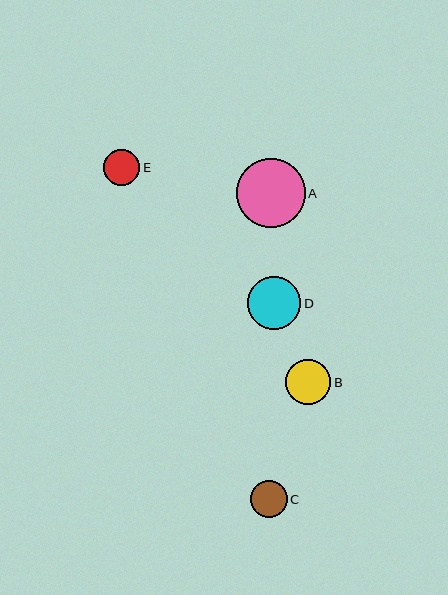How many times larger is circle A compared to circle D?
Circle A is approximately 1.3 times the size of circle D.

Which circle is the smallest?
Circle E is the smallest with a size of approximately 36 pixels.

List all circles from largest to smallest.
From largest to smallest: A, D, B, C, E.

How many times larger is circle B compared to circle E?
Circle B is approximately 1.3 times the size of circle E.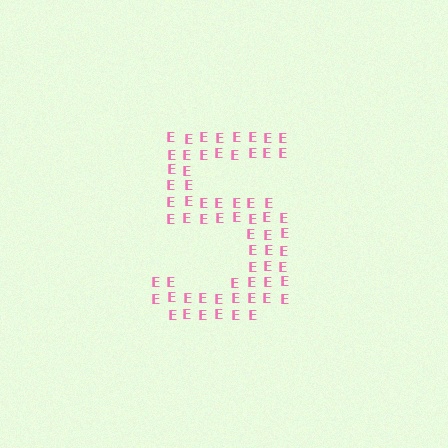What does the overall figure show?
The overall figure shows the digit 5.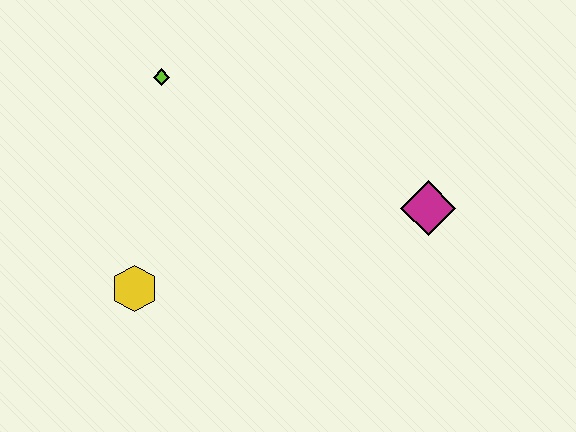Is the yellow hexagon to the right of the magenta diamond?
No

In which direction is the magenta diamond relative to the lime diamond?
The magenta diamond is to the right of the lime diamond.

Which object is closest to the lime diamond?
The yellow hexagon is closest to the lime diamond.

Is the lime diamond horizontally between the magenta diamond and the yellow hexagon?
Yes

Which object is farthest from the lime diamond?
The magenta diamond is farthest from the lime diamond.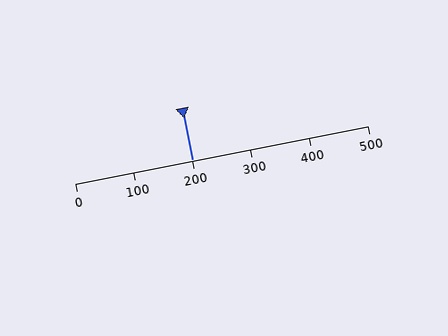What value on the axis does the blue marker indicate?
The marker indicates approximately 200.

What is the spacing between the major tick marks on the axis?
The major ticks are spaced 100 apart.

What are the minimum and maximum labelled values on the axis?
The axis runs from 0 to 500.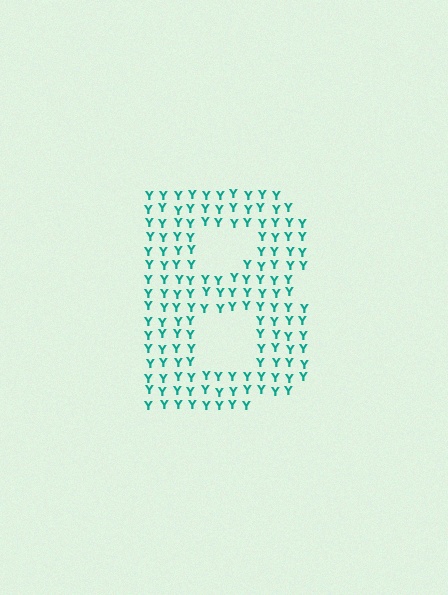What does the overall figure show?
The overall figure shows the letter B.